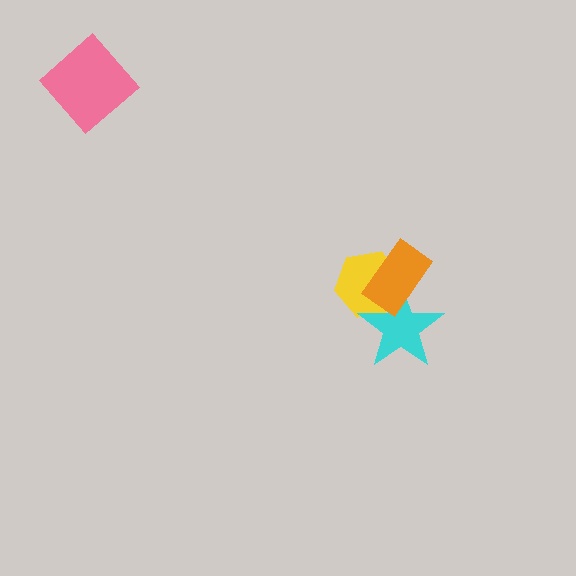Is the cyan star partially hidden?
Yes, it is partially covered by another shape.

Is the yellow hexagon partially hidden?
Yes, it is partially covered by another shape.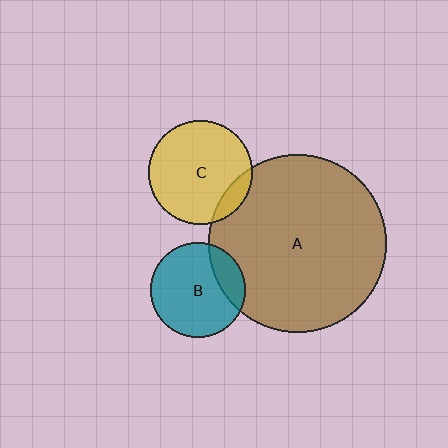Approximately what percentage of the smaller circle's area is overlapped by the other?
Approximately 10%.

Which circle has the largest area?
Circle A (brown).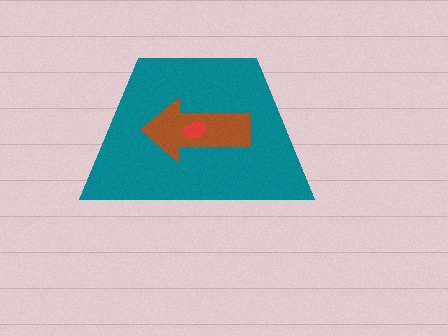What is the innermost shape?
The red ellipse.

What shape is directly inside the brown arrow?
The red ellipse.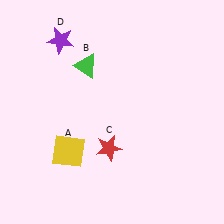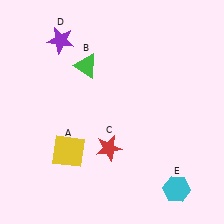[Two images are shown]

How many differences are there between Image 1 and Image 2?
There is 1 difference between the two images.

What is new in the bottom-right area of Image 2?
A cyan hexagon (E) was added in the bottom-right area of Image 2.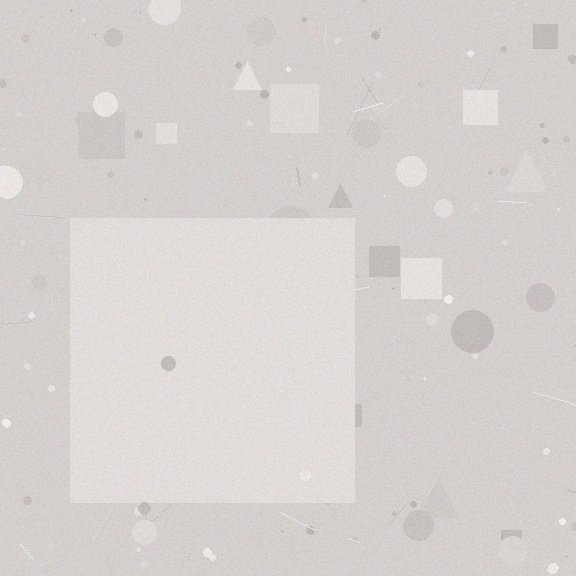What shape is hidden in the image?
A square is hidden in the image.